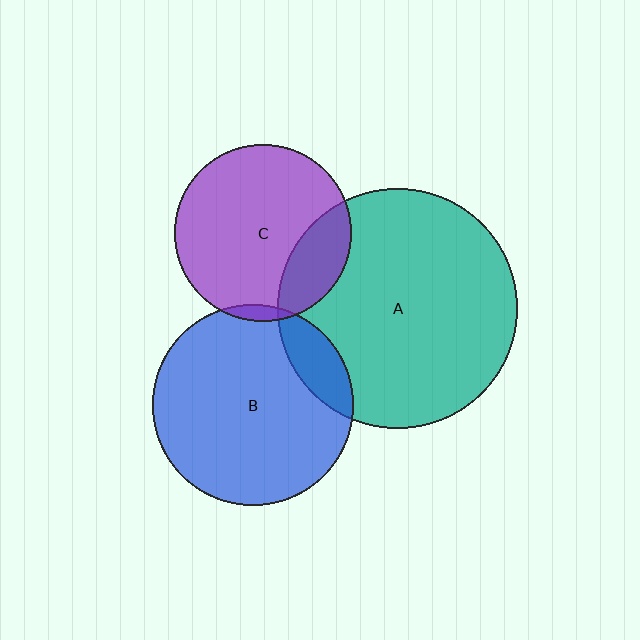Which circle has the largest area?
Circle A (teal).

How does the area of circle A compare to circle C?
Approximately 1.8 times.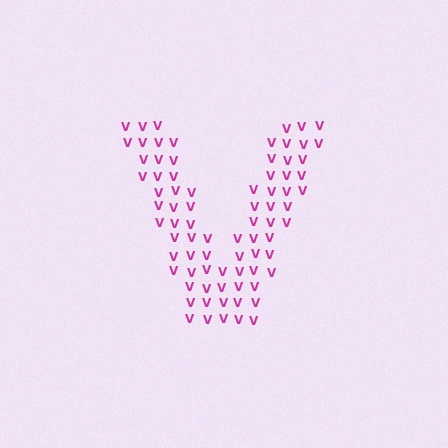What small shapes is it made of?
It is made of small letter V's.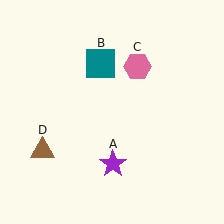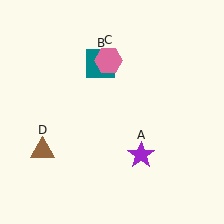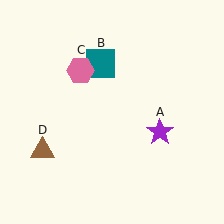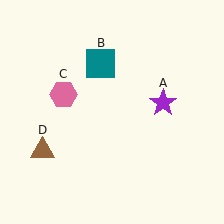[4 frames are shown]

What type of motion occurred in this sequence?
The purple star (object A), pink hexagon (object C) rotated counterclockwise around the center of the scene.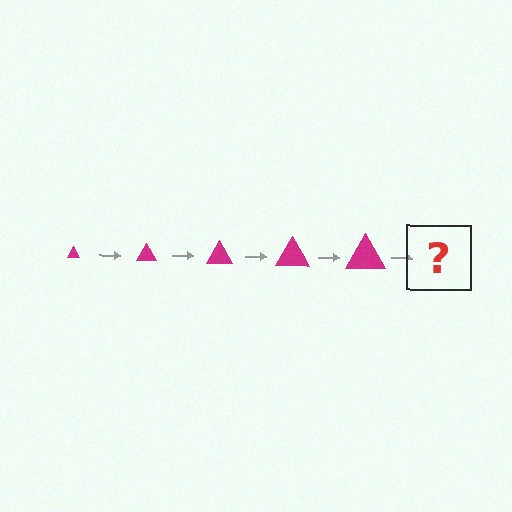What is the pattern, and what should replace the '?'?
The pattern is that the triangle gets progressively larger each step. The '?' should be a magenta triangle, larger than the previous one.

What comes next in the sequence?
The next element should be a magenta triangle, larger than the previous one.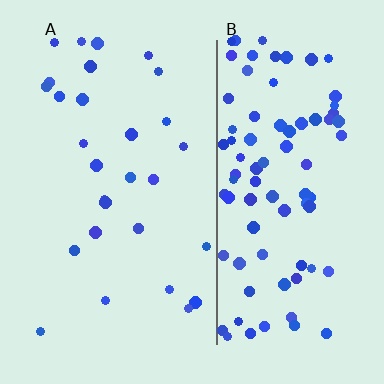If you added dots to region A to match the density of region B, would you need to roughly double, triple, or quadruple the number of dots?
Approximately triple.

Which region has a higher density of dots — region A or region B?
B (the right).